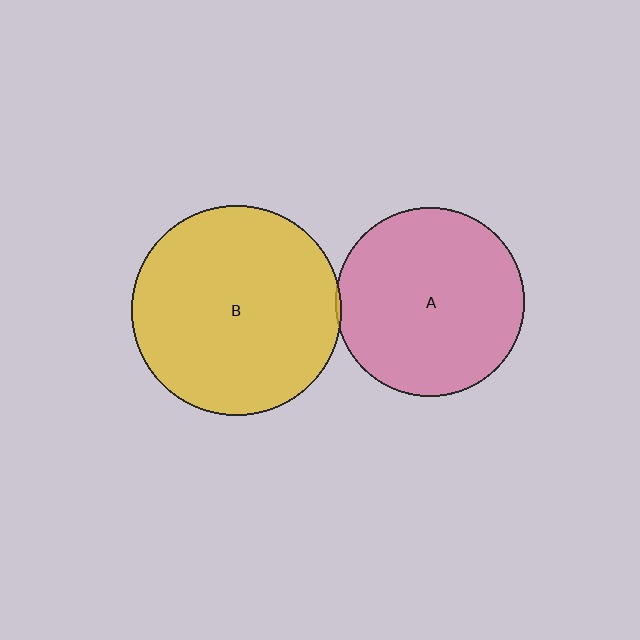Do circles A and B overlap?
Yes.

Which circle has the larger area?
Circle B (yellow).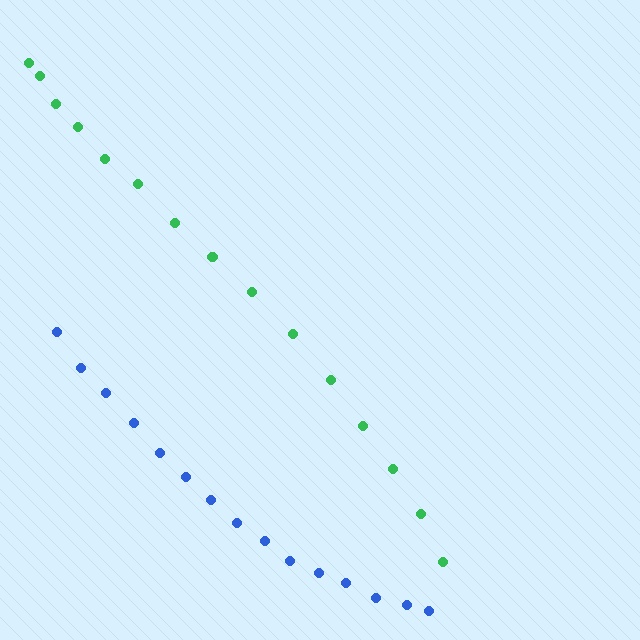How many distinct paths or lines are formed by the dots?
There are 2 distinct paths.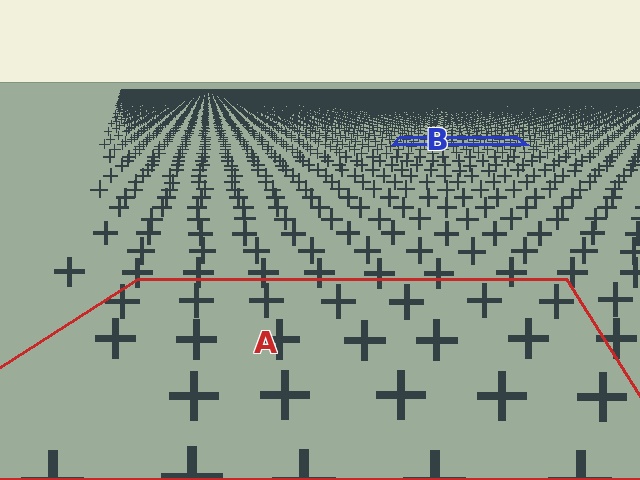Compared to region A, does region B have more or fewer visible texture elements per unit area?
Region B has more texture elements per unit area — they are packed more densely because it is farther away.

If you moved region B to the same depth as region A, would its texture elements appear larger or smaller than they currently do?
They would appear larger. At a closer depth, the same texture elements are projected at a bigger on-screen size.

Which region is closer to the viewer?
Region A is closer. The texture elements there are larger and more spread out.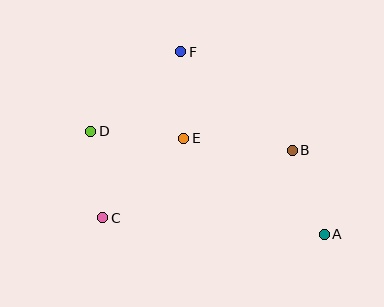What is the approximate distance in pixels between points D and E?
The distance between D and E is approximately 93 pixels.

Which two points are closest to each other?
Points E and F are closest to each other.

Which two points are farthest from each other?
Points A and D are farthest from each other.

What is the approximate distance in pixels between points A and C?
The distance between A and C is approximately 222 pixels.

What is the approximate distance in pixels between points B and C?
The distance between B and C is approximately 201 pixels.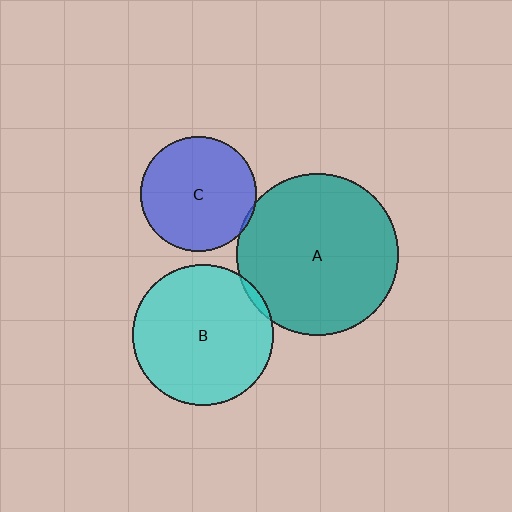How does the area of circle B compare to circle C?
Approximately 1.5 times.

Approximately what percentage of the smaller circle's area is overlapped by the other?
Approximately 5%.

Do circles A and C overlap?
Yes.